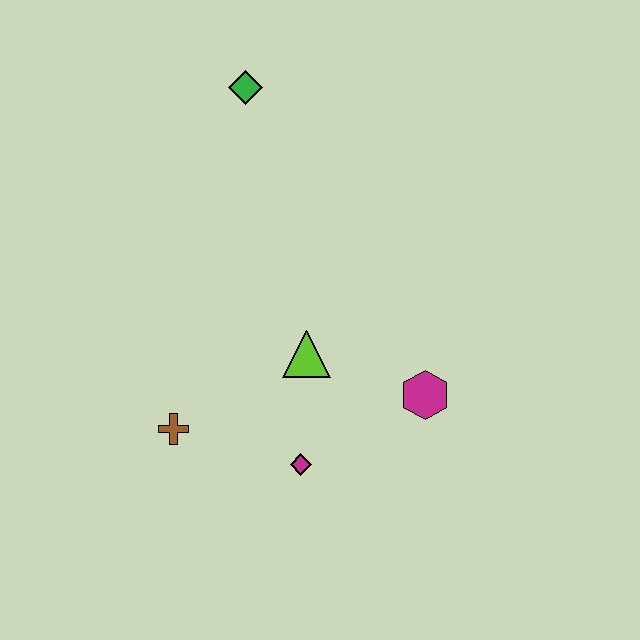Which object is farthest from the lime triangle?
The green diamond is farthest from the lime triangle.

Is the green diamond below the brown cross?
No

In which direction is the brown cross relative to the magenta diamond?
The brown cross is to the left of the magenta diamond.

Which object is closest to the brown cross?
The magenta diamond is closest to the brown cross.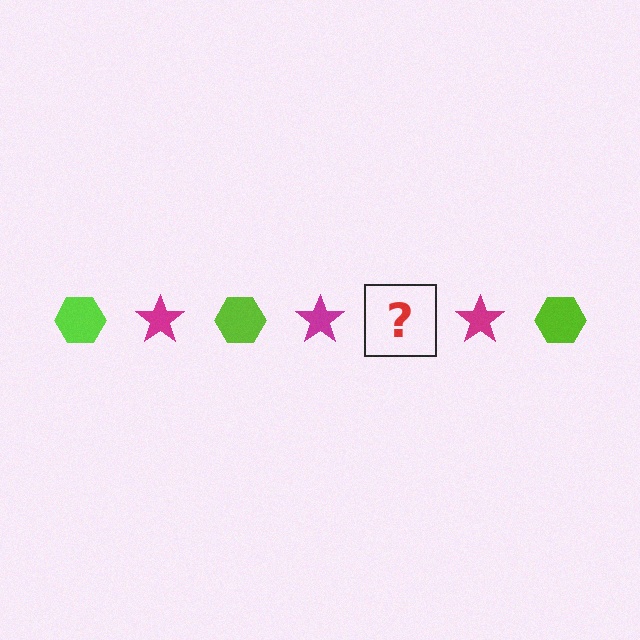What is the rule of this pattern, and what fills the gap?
The rule is that the pattern alternates between lime hexagon and magenta star. The gap should be filled with a lime hexagon.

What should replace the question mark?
The question mark should be replaced with a lime hexagon.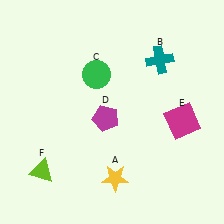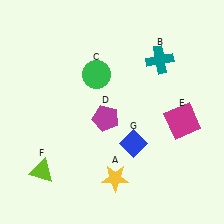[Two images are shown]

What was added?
A blue diamond (G) was added in Image 2.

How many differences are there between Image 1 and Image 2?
There is 1 difference between the two images.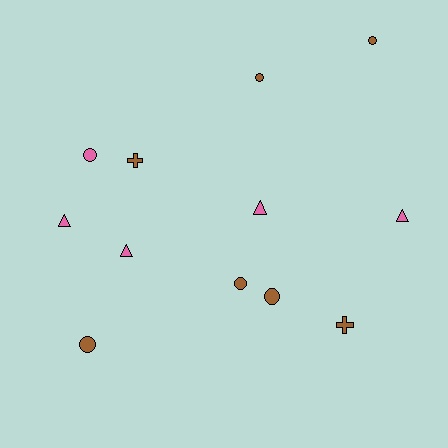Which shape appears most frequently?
Circle, with 6 objects.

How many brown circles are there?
There are 5 brown circles.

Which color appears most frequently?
Brown, with 7 objects.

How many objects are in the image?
There are 12 objects.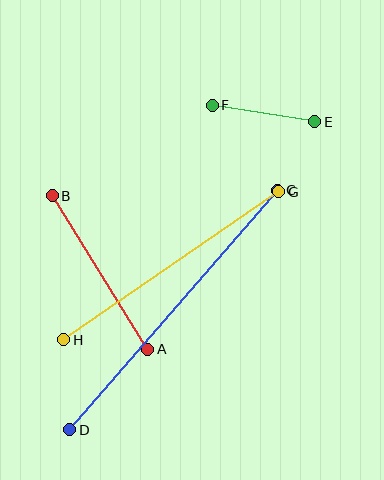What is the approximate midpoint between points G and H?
The midpoint is at approximately (171, 266) pixels.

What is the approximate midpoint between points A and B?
The midpoint is at approximately (100, 273) pixels.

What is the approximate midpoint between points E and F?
The midpoint is at approximately (264, 114) pixels.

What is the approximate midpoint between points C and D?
The midpoint is at approximately (173, 310) pixels.